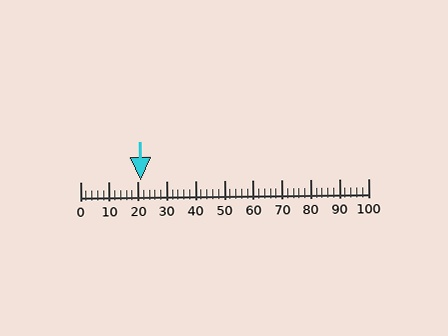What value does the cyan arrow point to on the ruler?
The cyan arrow points to approximately 21.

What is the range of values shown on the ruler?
The ruler shows values from 0 to 100.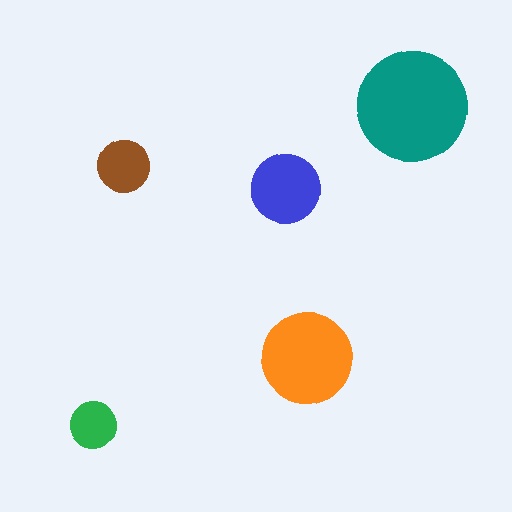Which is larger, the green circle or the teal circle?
The teal one.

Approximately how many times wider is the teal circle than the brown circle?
About 2 times wider.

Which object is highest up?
The teal circle is topmost.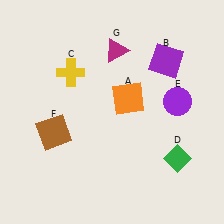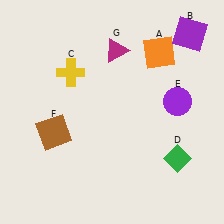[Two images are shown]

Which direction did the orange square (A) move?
The orange square (A) moved up.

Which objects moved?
The objects that moved are: the orange square (A), the purple square (B).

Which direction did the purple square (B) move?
The purple square (B) moved up.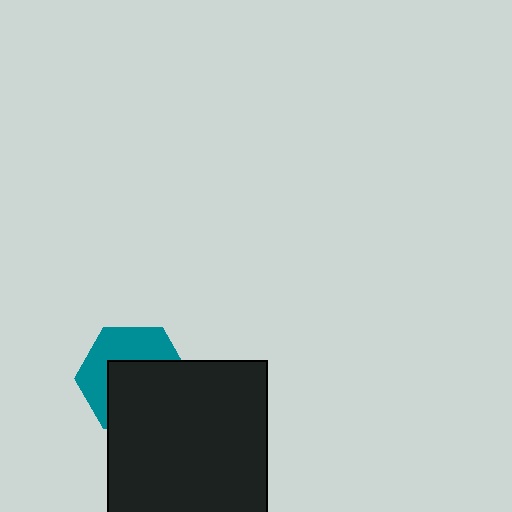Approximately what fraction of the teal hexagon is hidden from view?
Roughly 56% of the teal hexagon is hidden behind the black rectangle.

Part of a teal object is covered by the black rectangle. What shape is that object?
It is a hexagon.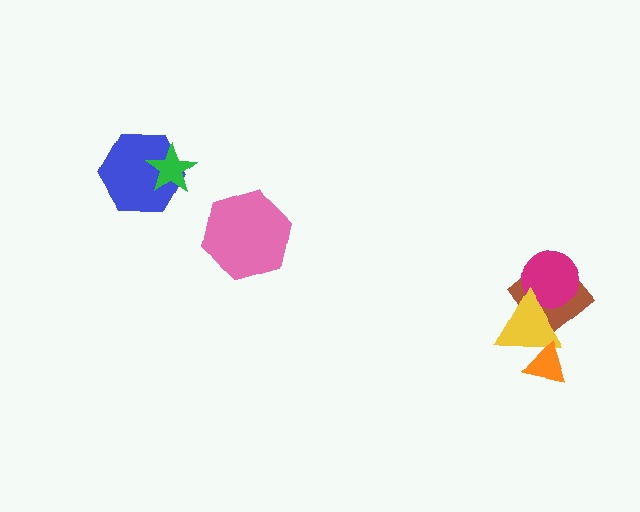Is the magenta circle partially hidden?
Yes, it is partially covered by another shape.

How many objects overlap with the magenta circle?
2 objects overlap with the magenta circle.